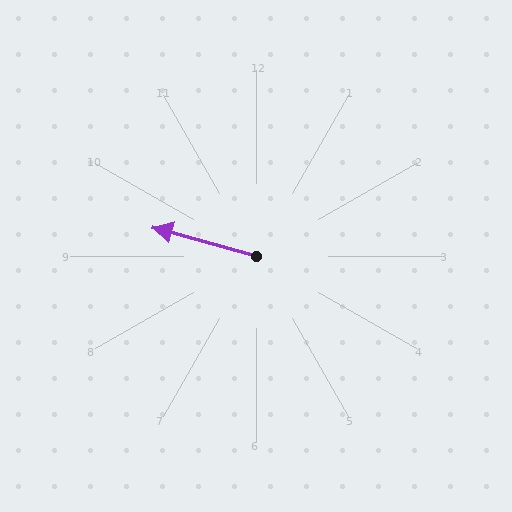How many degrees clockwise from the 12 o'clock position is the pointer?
Approximately 286 degrees.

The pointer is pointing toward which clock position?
Roughly 10 o'clock.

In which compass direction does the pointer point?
West.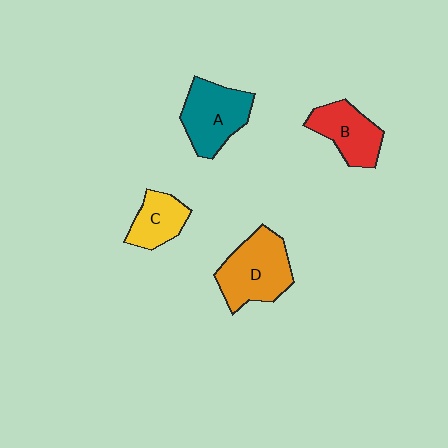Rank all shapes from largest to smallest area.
From largest to smallest: D (orange), A (teal), B (red), C (yellow).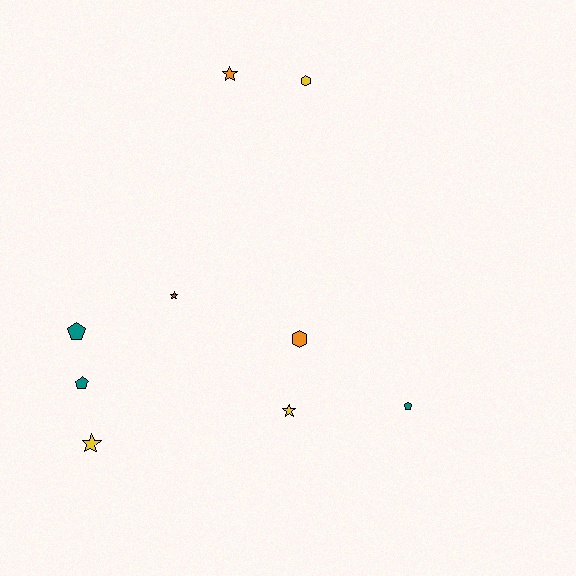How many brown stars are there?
There is 1 brown star.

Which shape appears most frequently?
Star, with 4 objects.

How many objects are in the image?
There are 9 objects.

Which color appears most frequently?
Yellow, with 3 objects.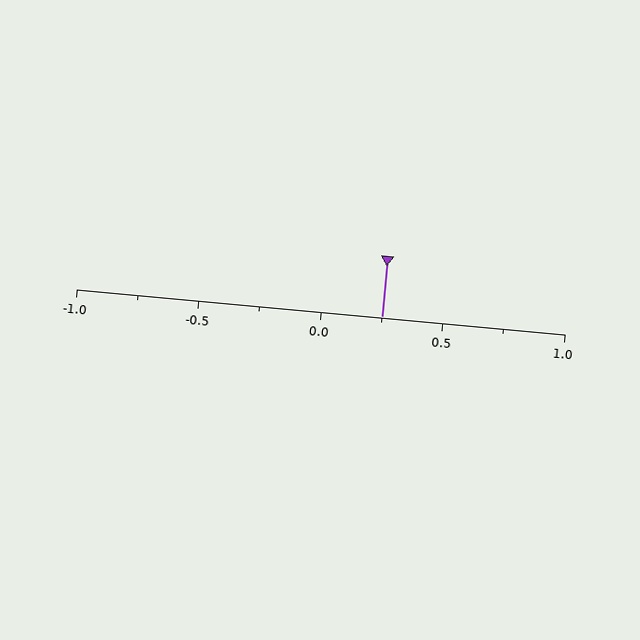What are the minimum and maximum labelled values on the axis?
The axis runs from -1.0 to 1.0.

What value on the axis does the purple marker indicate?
The marker indicates approximately 0.25.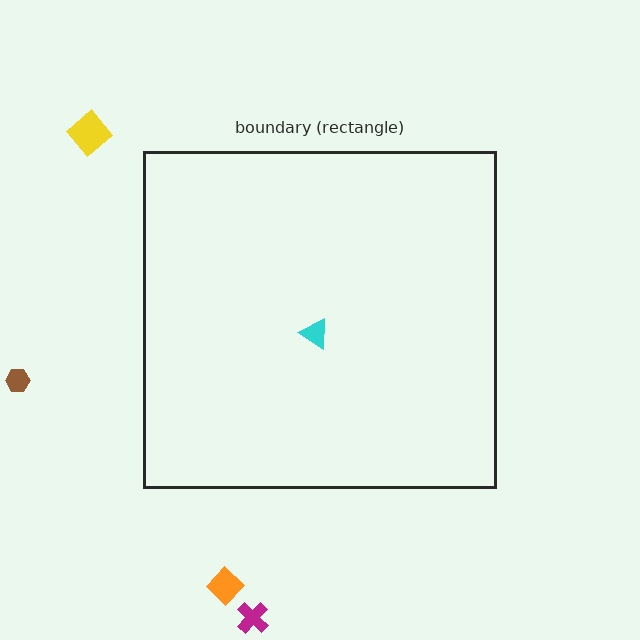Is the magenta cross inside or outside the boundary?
Outside.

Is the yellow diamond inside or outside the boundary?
Outside.